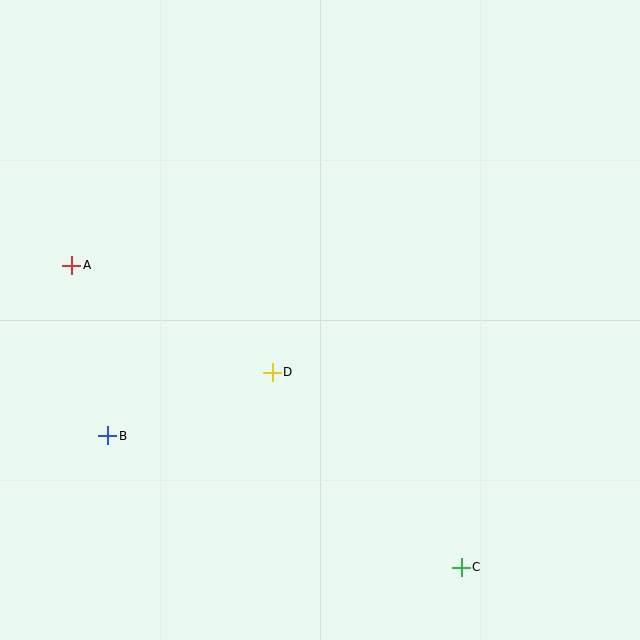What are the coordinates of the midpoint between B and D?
The midpoint between B and D is at (190, 404).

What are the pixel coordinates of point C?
Point C is at (461, 567).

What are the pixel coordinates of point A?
Point A is at (72, 265).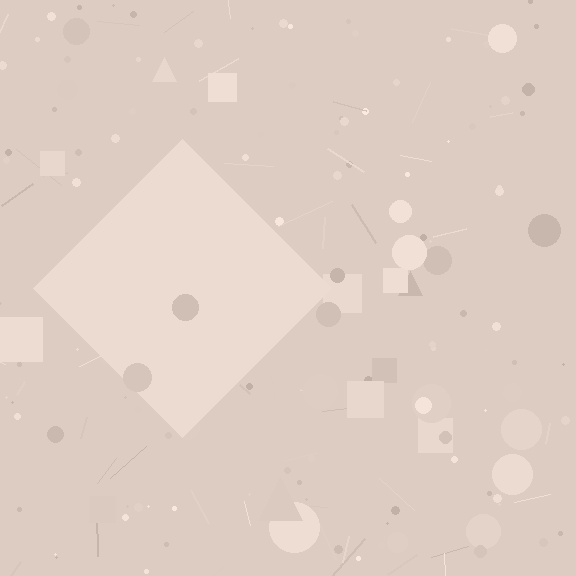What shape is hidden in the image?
A diamond is hidden in the image.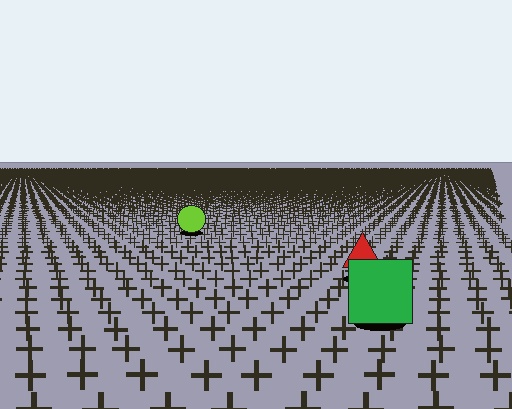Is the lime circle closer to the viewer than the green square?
No. The green square is closer — you can tell from the texture gradient: the ground texture is coarser near it.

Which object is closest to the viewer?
The green square is closest. The texture marks near it are larger and more spread out.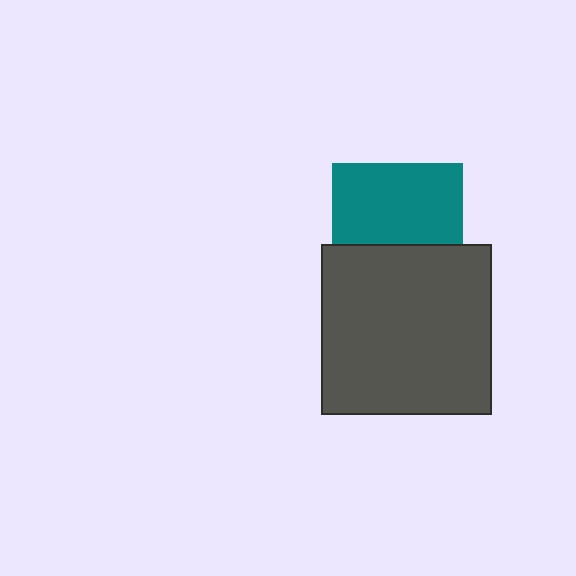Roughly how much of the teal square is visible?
About half of it is visible (roughly 61%).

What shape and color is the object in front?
The object in front is a dark gray square.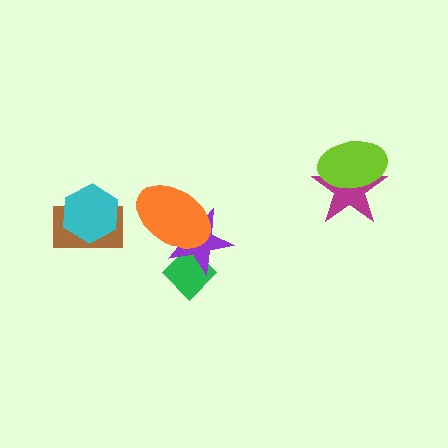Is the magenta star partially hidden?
Yes, it is partially covered by another shape.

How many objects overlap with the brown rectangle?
1 object overlaps with the brown rectangle.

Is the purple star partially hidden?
Yes, it is partially covered by another shape.